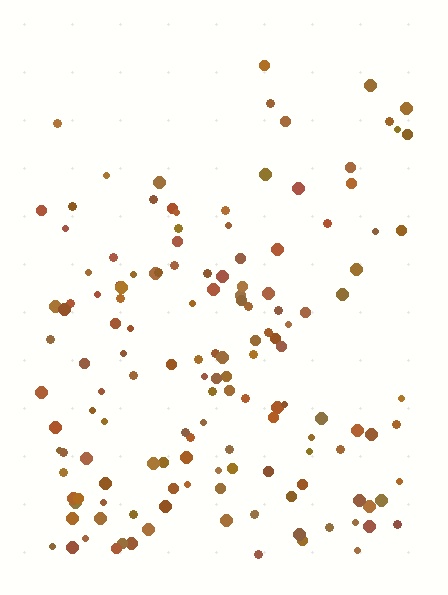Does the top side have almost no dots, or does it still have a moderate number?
Still a moderate number, just noticeably fewer than the bottom.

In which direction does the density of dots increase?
From top to bottom, with the bottom side densest.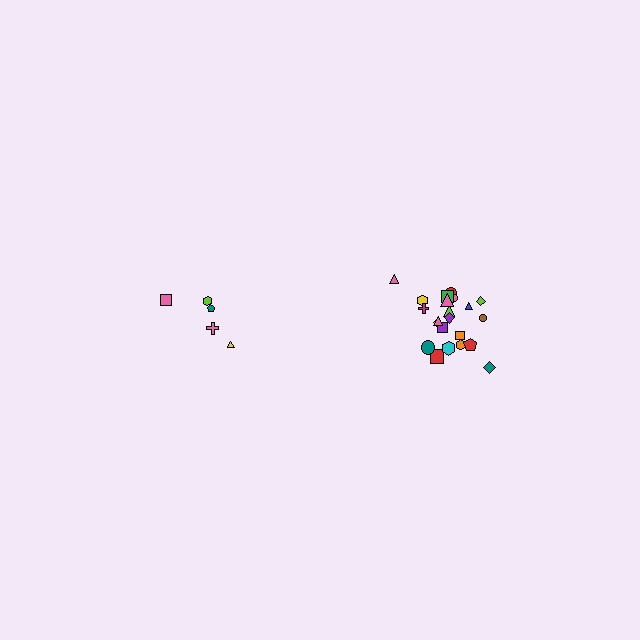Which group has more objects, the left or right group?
The right group.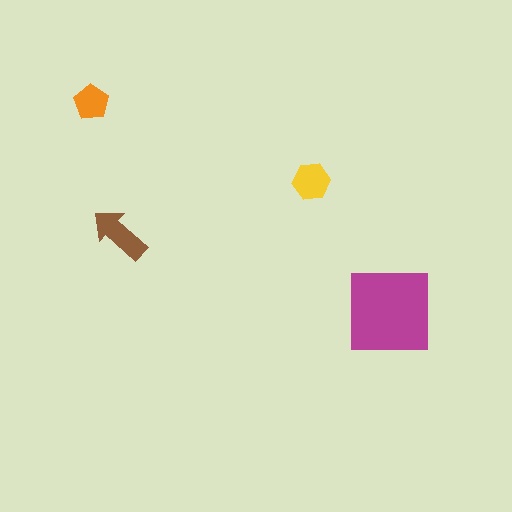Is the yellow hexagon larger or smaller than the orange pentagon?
Larger.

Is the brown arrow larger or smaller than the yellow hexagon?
Larger.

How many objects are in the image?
There are 4 objects in the image.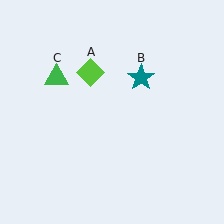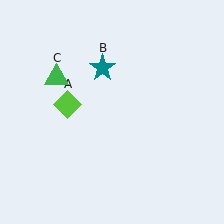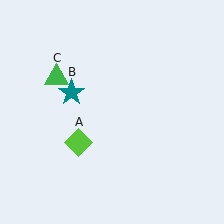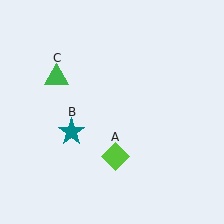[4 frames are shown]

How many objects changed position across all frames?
2 objects changed position: lime diamond (object A), teal star (object B).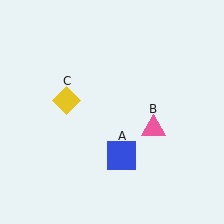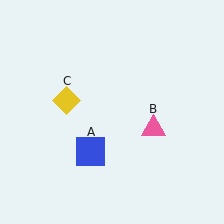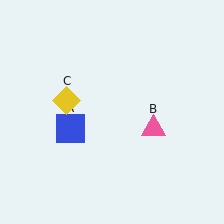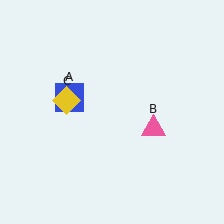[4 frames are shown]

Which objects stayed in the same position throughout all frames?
Pink triangle (object B) and yellow diamond (object C) remained stationary.